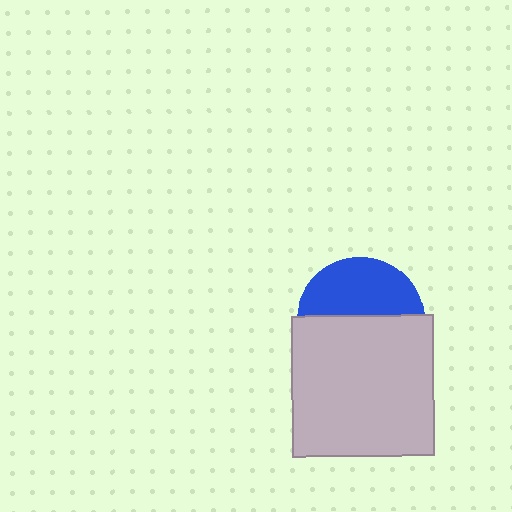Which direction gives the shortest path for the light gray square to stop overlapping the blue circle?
Moving down gives the shortest separation.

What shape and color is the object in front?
The object in front is a light gray square.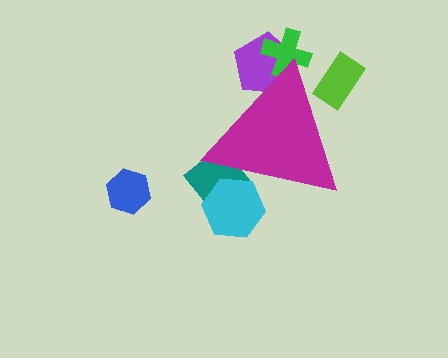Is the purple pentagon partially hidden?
Yes, the purple pentagon is partially hidden behind the magenta triangle.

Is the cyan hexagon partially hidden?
Yes, the cyan hexagon is partially hidden behind the magenta triangle.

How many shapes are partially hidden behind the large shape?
5 shapes are partially hidden.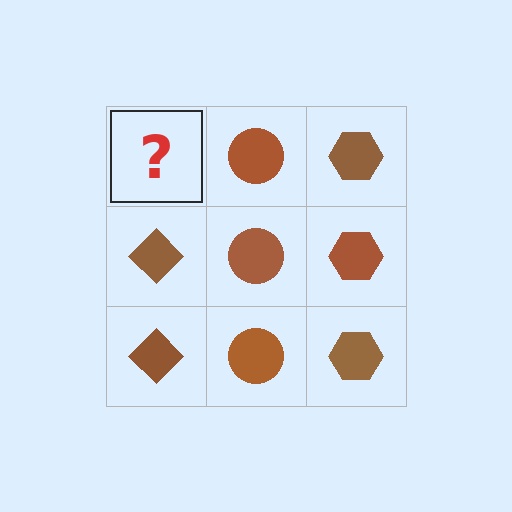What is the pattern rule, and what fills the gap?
The rule is that each column has a consistent shape. The gap should be filled with a brown diamond.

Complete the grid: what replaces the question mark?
The question mark should be replaced with a brown diamond.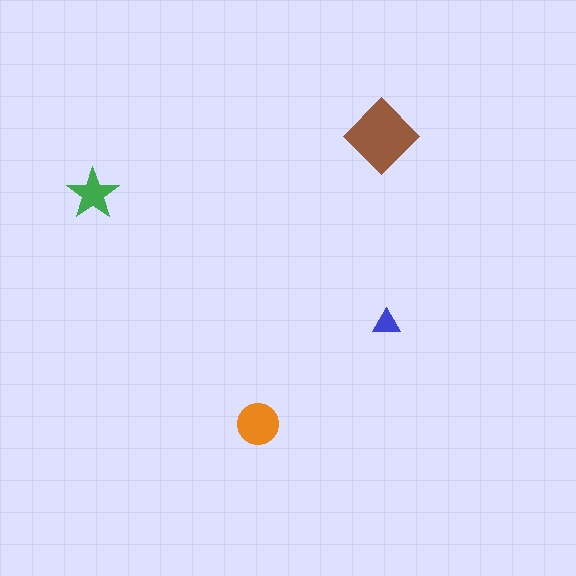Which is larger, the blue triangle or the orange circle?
The orange circle.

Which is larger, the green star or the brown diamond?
The brown diamond.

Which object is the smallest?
The blue triangle.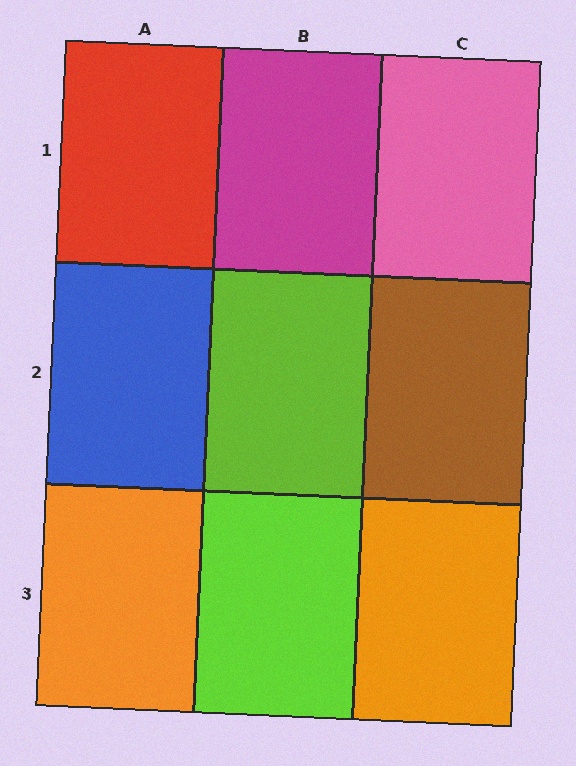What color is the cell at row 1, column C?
Pink.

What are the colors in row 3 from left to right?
Orange, lime, orange.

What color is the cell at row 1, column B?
Magenta.